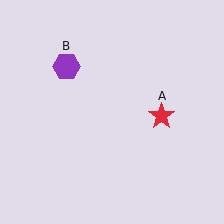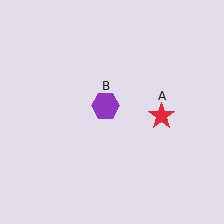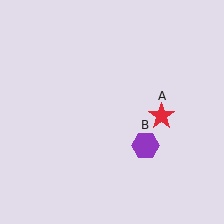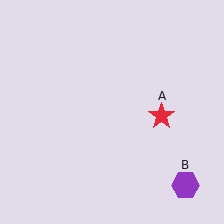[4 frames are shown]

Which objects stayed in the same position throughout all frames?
Red star (object A) remained stationary.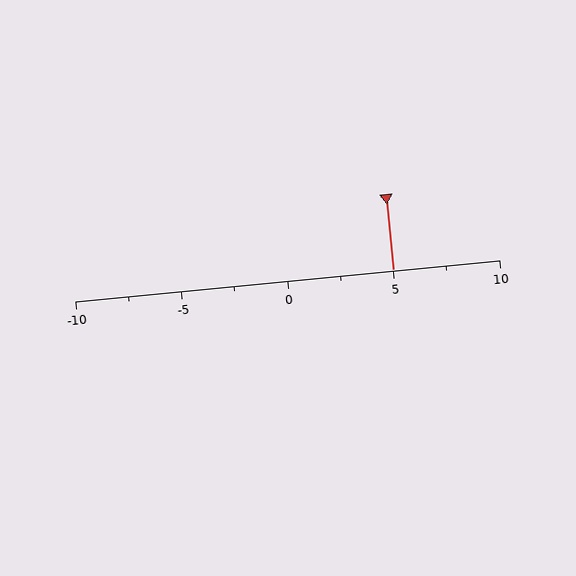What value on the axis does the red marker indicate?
The marker indicates approximately 5.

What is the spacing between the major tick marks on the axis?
The major ticks are spaced 5 apart.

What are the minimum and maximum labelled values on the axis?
The axis runs from -10 to 10.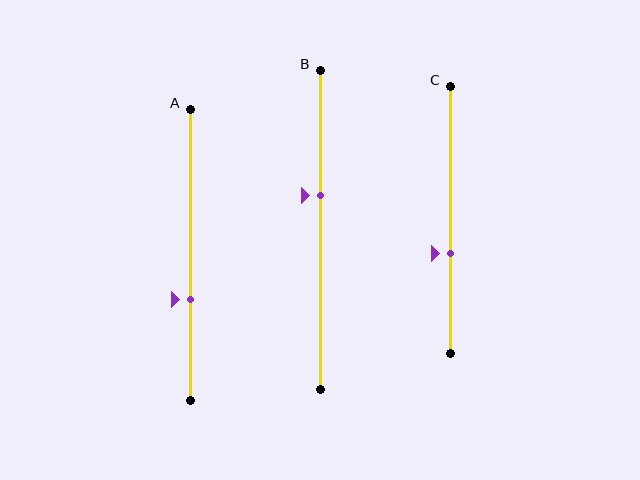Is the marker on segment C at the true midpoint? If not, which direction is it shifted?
No, the marker on segment C is shifted downward by about 13% of the segment length.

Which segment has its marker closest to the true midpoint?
Segment B has its marker closest to the true midpoint.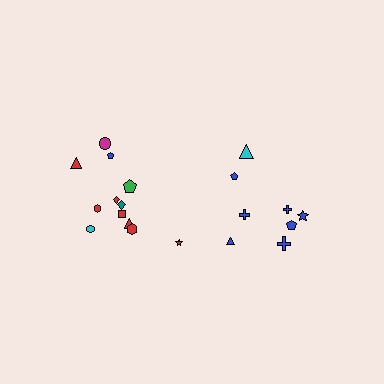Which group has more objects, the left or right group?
The left group.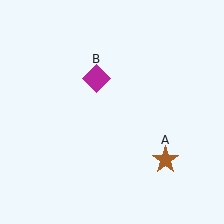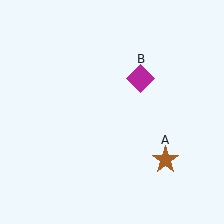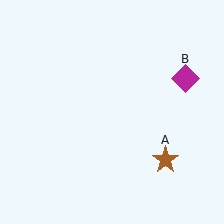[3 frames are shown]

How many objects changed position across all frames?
1 object changed position: magenta diamond (object B).